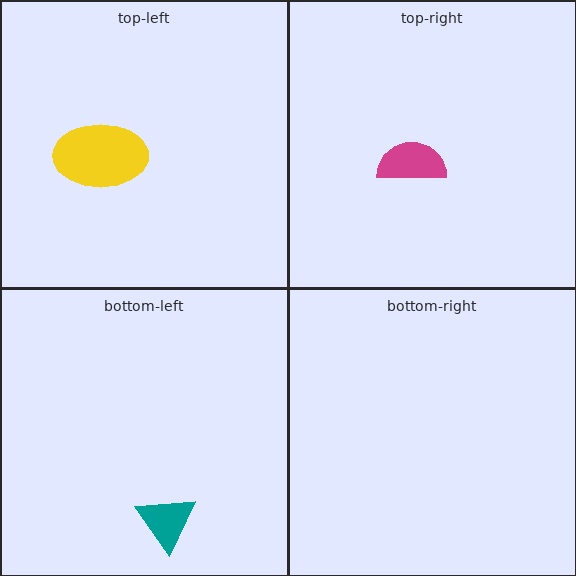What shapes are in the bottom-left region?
The teal triangle.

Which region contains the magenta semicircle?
The top-right region.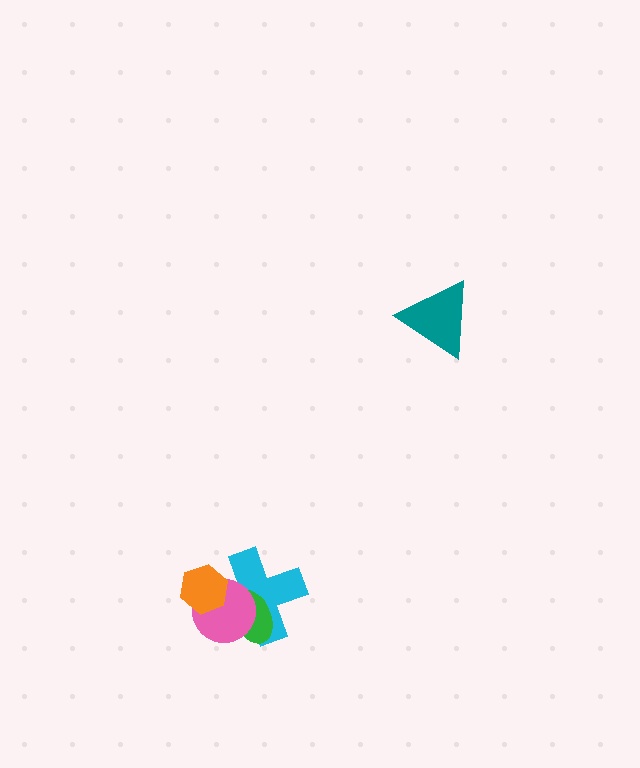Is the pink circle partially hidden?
Yes, it is partially covered by another shape.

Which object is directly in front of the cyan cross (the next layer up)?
The green ellipse is directly in front of the cyan cross.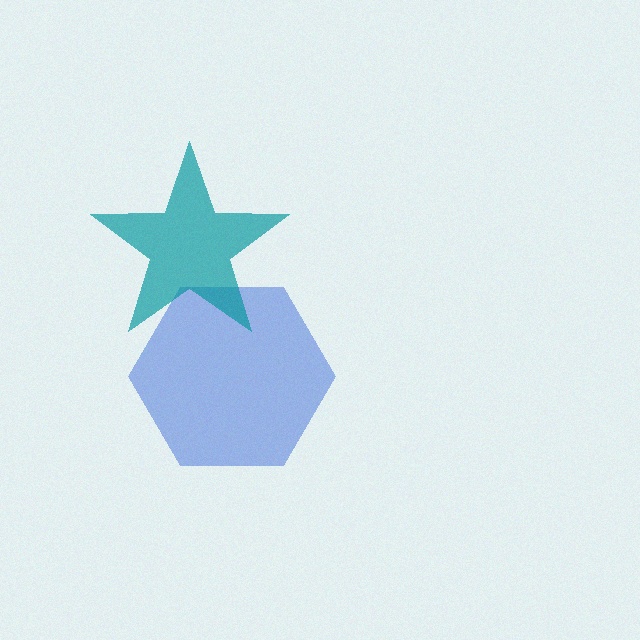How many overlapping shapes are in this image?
There are 2 overlapping shapes in the image.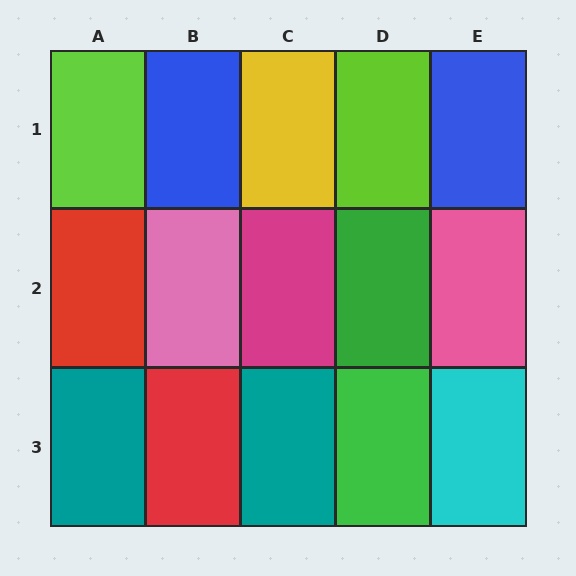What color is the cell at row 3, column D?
Green.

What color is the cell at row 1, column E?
Blue.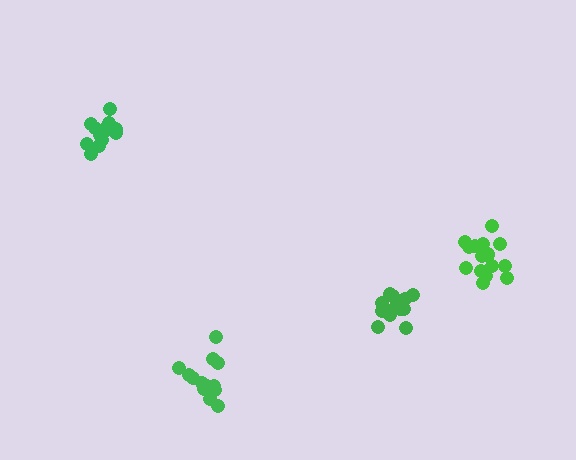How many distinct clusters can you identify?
There are 4 distinct clusters.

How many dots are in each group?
Group 1: 16 dots, Group 2: 13 dots, Group 3: 14 dots, Group 4: 13 dots (56 total).